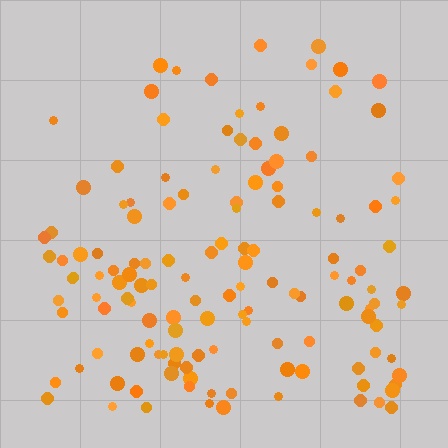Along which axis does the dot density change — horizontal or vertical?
Vertical.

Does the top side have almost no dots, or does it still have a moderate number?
Still a moderate number, just noticeably fewer than the bottom.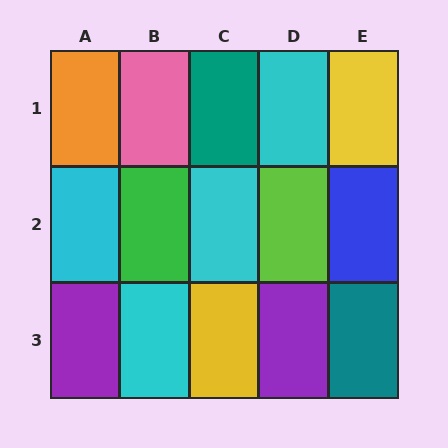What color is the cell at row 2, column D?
Lime.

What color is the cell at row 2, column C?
Cyan.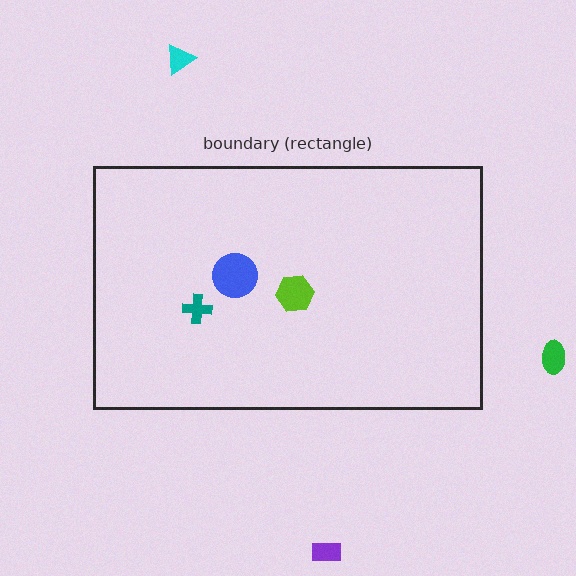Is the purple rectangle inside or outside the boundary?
Outside.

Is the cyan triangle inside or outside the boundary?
Outside.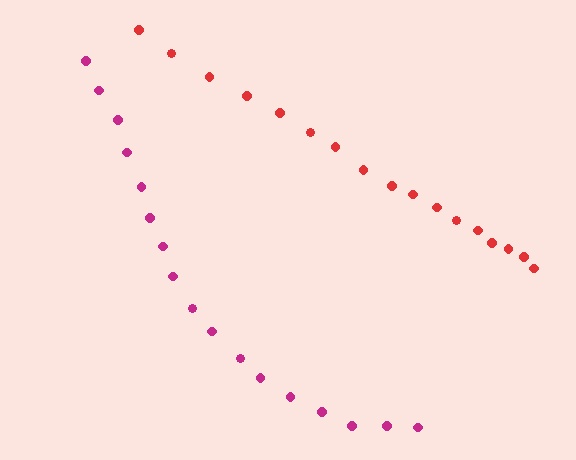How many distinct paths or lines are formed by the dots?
There are 2 distinct paths.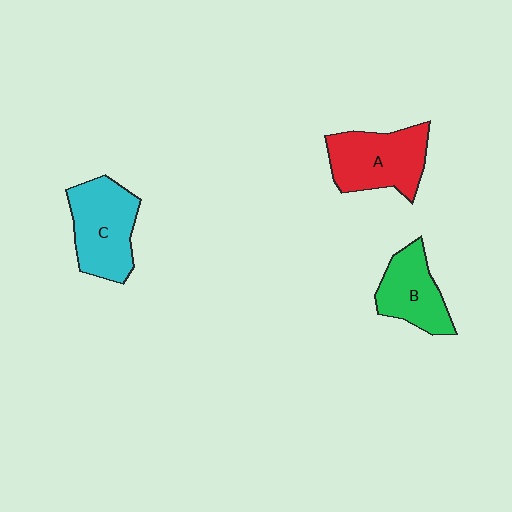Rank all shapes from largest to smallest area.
From largest to smallest: C (cyan), A (red), B (green).